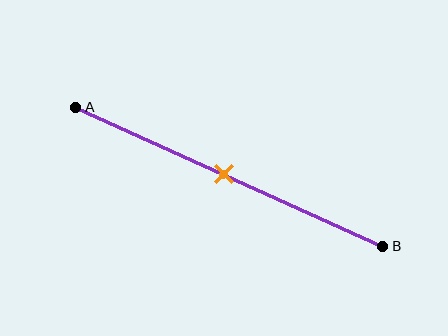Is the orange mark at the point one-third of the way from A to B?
No, the mark is at about 50% from A, not at the 33% one-third point.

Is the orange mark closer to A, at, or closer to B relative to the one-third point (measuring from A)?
The orange mark is closer to point B than the one-third point of segment AB.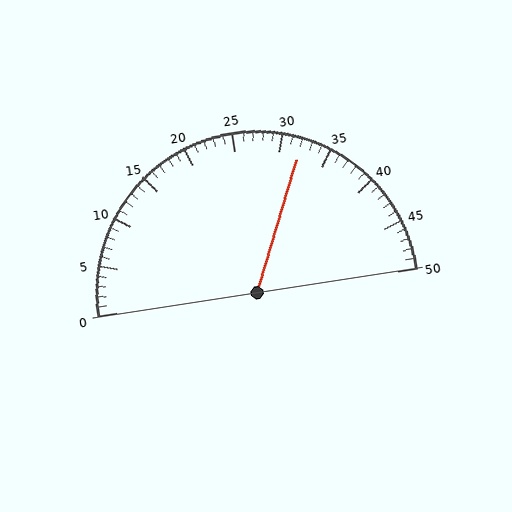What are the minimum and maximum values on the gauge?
The gauge ranges from 0 to 50.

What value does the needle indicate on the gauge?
The needle indicates approximately 32.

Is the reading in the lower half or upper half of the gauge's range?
The reading is in the upper half of the range (0 to 50).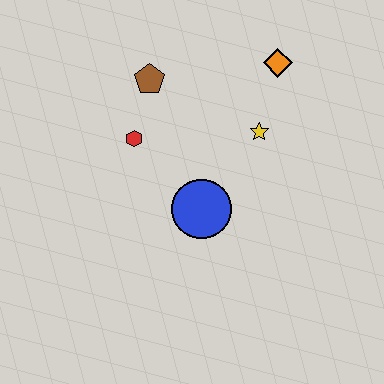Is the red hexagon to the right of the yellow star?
No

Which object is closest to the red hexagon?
The brown pentagon is closest to the red hexagon.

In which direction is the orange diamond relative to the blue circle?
The orange diamond is above the blue circle.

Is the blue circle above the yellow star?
No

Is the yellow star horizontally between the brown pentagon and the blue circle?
No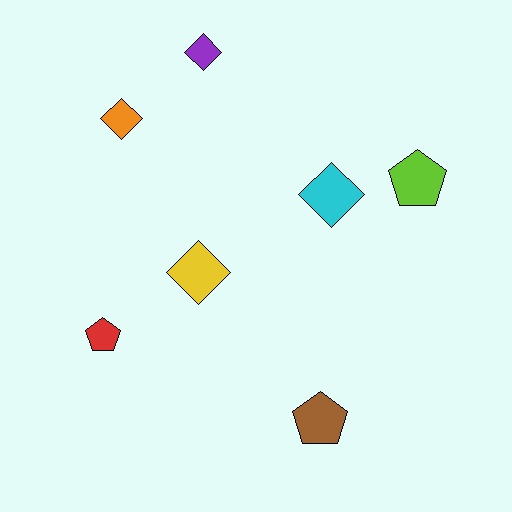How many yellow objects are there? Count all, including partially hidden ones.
There is 1 yellow object.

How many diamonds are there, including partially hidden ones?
There are 4 diamonds.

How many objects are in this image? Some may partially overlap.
There are 7 objects.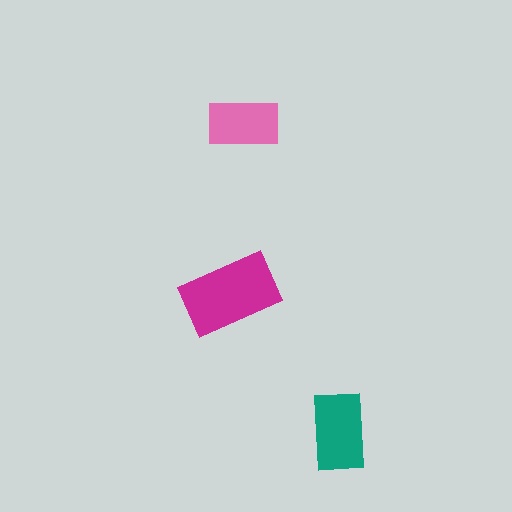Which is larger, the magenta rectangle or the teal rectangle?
The magenta one.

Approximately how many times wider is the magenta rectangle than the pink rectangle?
About 1.5 times wider.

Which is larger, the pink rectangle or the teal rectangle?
The teal one.